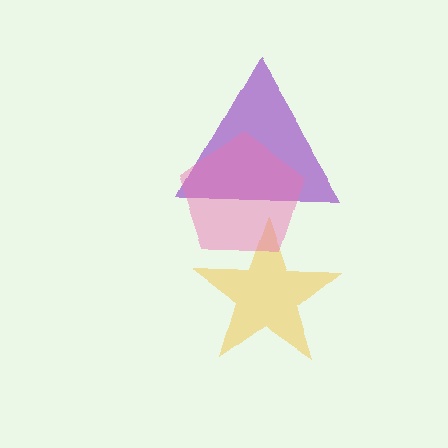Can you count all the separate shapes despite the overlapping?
Yes, there are 3 separate shapes.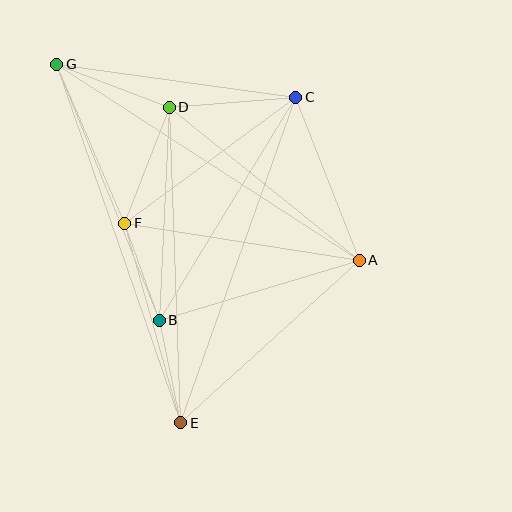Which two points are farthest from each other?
Points E and G are farthest from each other.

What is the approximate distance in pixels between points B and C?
The distance between B and C is approximately 261 pixels.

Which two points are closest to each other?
Points B and F are closest to each other.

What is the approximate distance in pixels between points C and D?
The distance between C and D is approximately 127 pixels.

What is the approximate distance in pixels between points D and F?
The distance between D and F is approximately 124 pixels.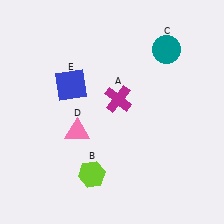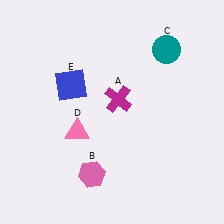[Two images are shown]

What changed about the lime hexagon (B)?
In Image 1, B is lime. In Image 2, it changed to pink.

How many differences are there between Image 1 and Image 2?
There is 1 difference between the two images.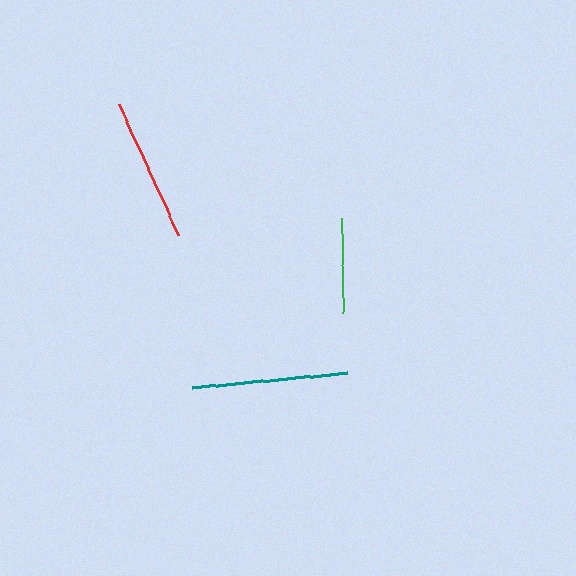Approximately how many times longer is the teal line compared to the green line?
The teal line is approximately 1.7 times the length of the green line.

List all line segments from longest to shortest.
From longest to shortest: teal, red, green.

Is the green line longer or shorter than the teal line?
The teal line is longer than the green line.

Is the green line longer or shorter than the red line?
The red line is longer than the green line.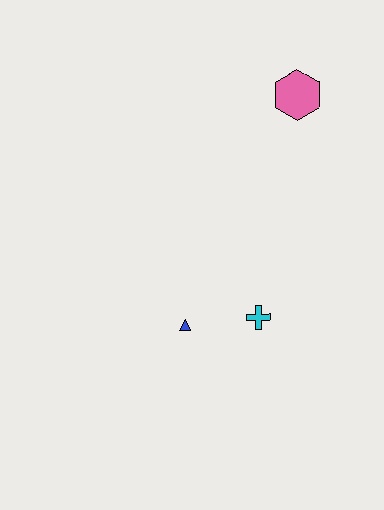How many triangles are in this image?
There is 1 triangle.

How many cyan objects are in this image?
There is 1 cyan object.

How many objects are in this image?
There are 3 objects.